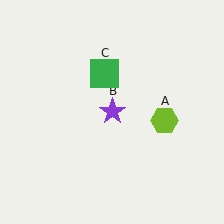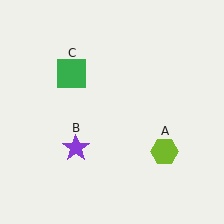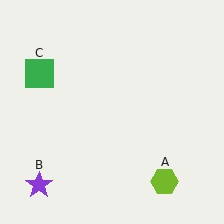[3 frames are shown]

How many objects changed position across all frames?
3 objects changed position: lime hexagon (object A), purple star (object B), green square (object C).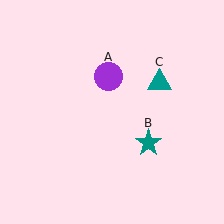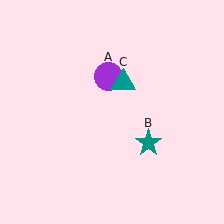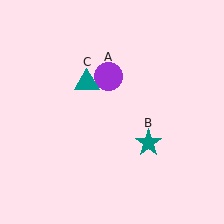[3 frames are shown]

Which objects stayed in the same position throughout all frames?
Purple circle (object A) and teal star (object B) remained stationary.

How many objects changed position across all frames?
1 object changed position: teal triangle (object C).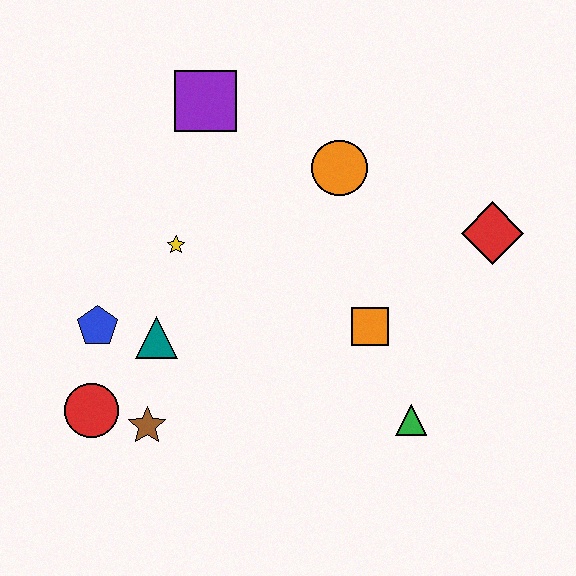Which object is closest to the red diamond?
The orange square is closest to the red diamond.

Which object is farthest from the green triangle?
The purple square is farthest from the green triangle.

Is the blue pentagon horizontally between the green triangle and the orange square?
No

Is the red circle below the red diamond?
Yes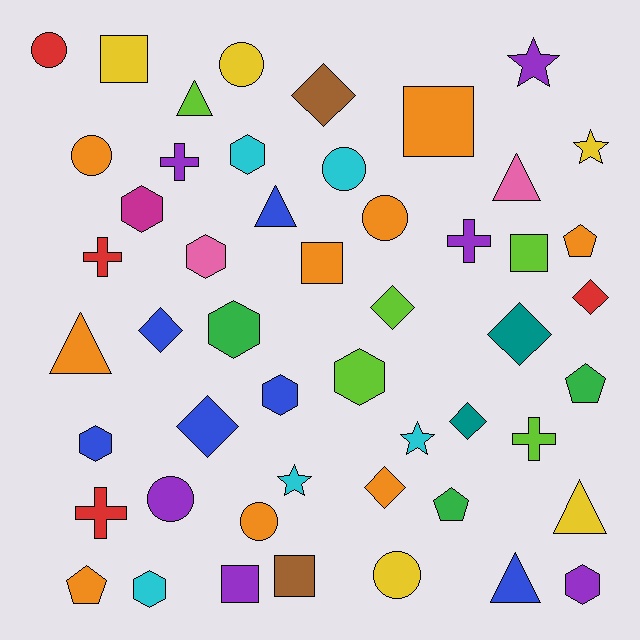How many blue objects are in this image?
There are 6 blue objects.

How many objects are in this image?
There are 50 objects.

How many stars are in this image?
There are 4 stars.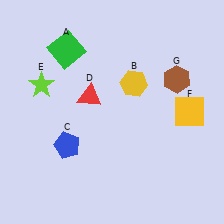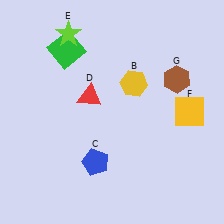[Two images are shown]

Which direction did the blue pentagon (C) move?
The blue pentagon (C) moved right.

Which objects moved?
The objects that moved are: the blue pentagon (C), the lime star (E).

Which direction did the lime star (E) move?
The lime star (E) moved up.